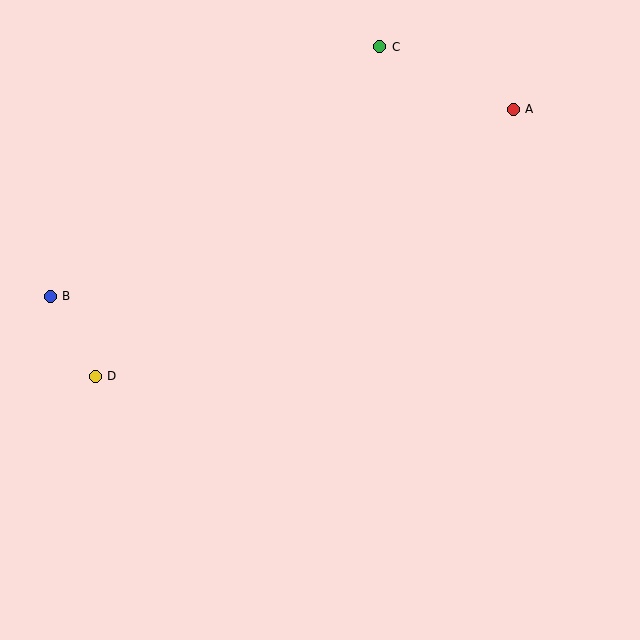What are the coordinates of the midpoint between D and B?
The midpoint between D and B is at (73, 336).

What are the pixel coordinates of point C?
Point C is at (380, 47).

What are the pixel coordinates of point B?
Point B is at (50, 296).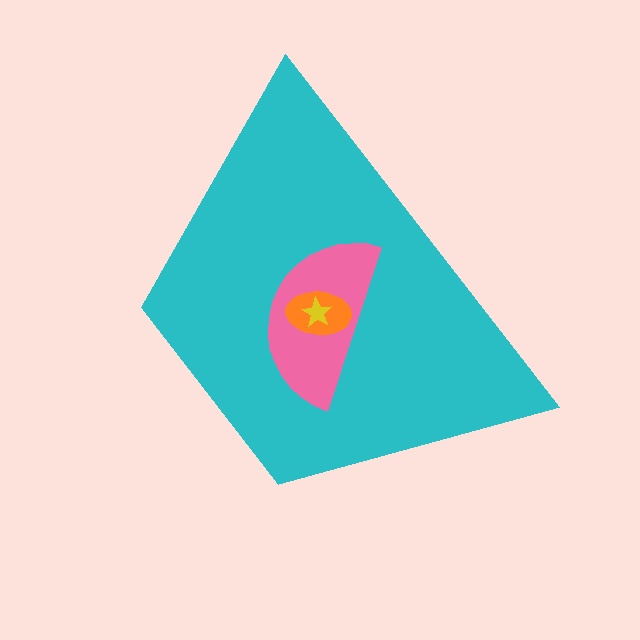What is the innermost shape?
The yellow star.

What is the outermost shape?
The cyan trapezoid.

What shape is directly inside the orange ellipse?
The yellow star.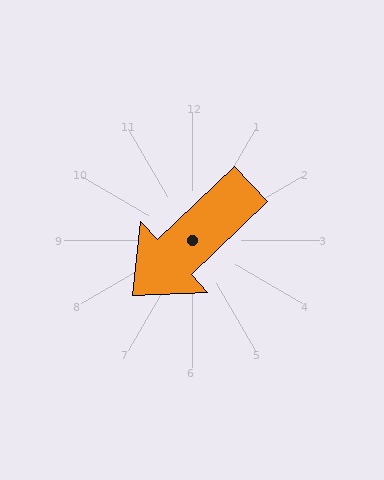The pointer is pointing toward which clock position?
Roughly 8 o'clock.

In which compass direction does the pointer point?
Southwest.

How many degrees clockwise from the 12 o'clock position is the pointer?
Approximately 227 degrees.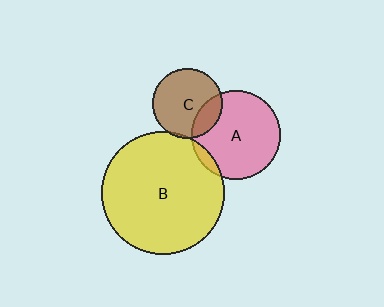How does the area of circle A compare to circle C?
Approximately 1.6 times.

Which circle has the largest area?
Circle B (yellow).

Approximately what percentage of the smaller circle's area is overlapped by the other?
Approximately 5%.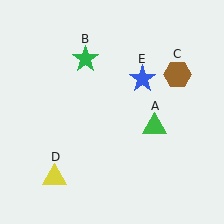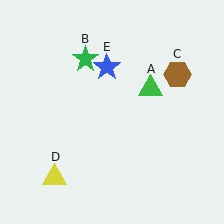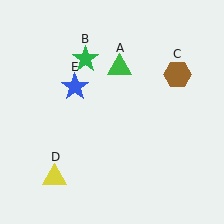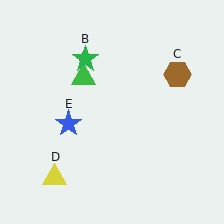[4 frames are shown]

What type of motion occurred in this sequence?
The green triangle (object A), blue star (object E) rotated counterclockwise around the center of the scene.